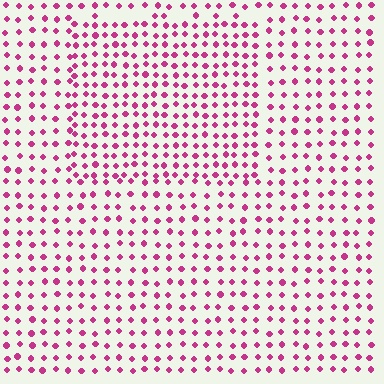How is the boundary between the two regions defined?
The boundary is defined by a change in element density (approximately 1.6x ratio). All elements are the same color, size, and shape.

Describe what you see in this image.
The image contains small magenta elements arranged at two different densities. A rectangle-shaped region is visible where the elements are more densely packed than the surrounding area.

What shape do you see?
I see a rectangle.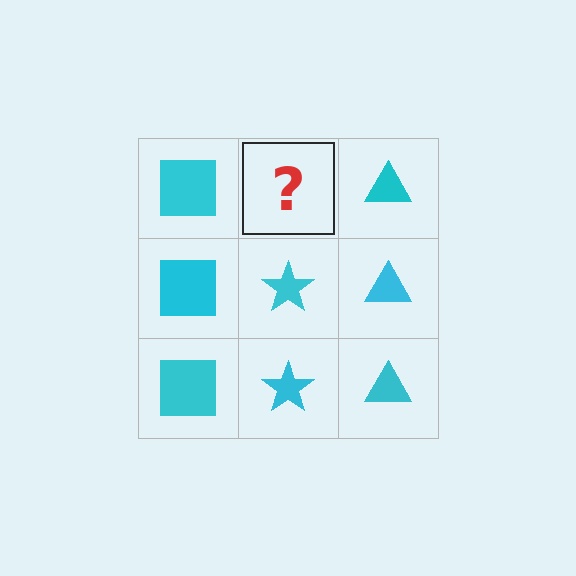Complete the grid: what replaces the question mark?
The question mark should be replaced with a cyan star.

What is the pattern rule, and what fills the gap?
The rule is that each column has a consistent shape. The gap should be filled with a cyan star.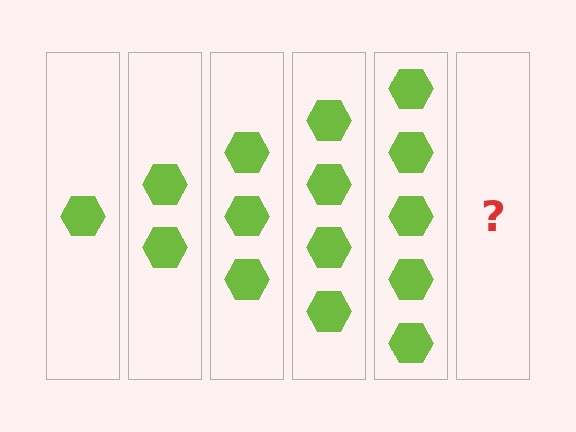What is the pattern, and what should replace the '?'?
The pattern is that each step adds one more hexagon. The '?' should be 6 hexagons.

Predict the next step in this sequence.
The next step is 6 hexagons.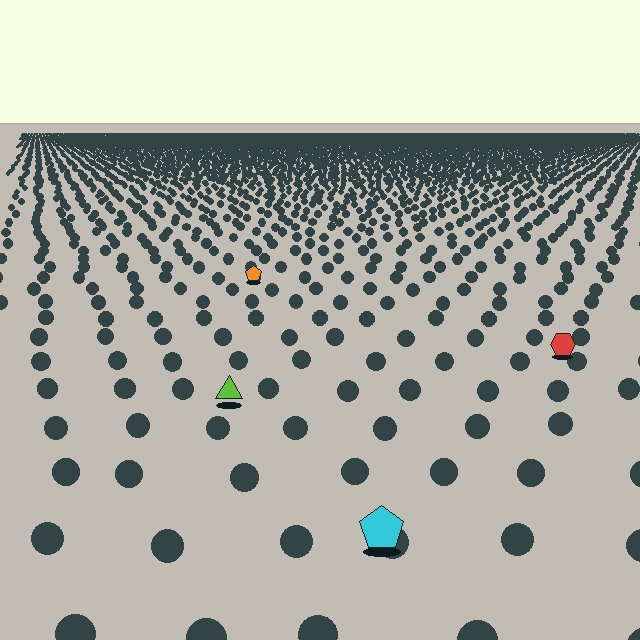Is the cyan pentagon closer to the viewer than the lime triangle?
Yes. The cyan pentagon is closer — you can tell from the texture gradient: the ground texture is coarser near it.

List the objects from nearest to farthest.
From nearest to farthest: the cyan pentagon, the lime triangle, the red hexagon, the orange pentagon.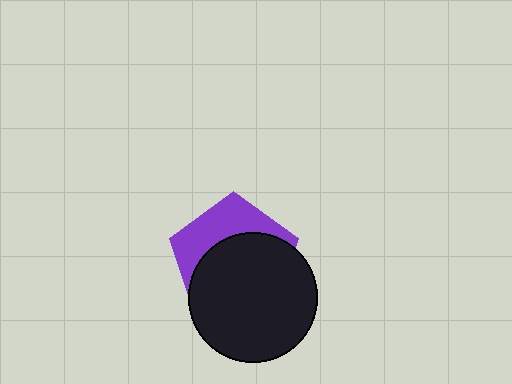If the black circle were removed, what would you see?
You would see the complete purple pentagon.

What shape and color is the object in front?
The object in front is a black circle.